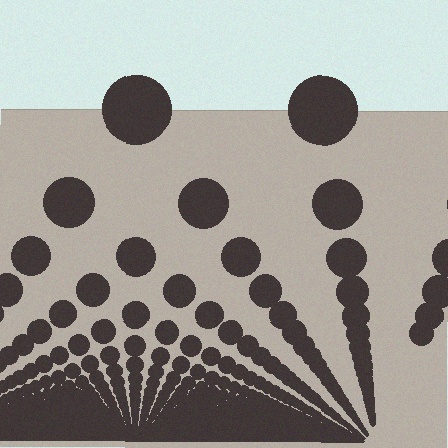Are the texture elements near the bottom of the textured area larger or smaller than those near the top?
Smaller. The gradient is inverted — elements near the bottom are smaller and denser.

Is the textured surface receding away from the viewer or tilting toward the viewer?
The surface appears to tilt toward the viewer. Texture elements get larger and sparser toward the top.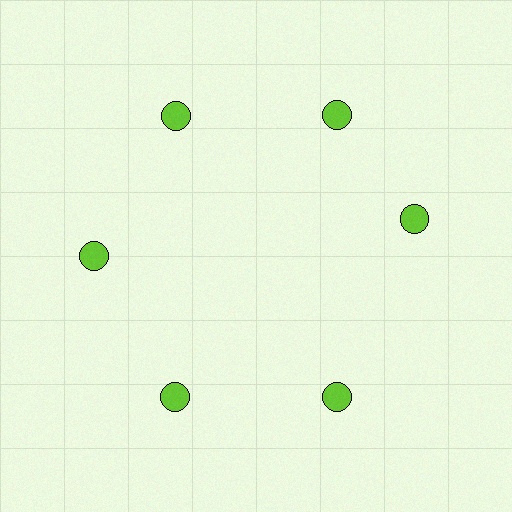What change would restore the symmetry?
The symmetry would be restored by rotating it back into even spacing with its neighbors so that all 6 circles sit at equal angles and equal distance from the center.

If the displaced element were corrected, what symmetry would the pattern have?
It would have 6-fold rotational symmetry — the pattern would map onto itself every 60 degrees.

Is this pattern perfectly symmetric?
No. The 6 lime circles are arranged in a ring, but one element near the 3 o'clock position is rotated out of alignment along the ring, breaking the 6-fold rotational symmetry.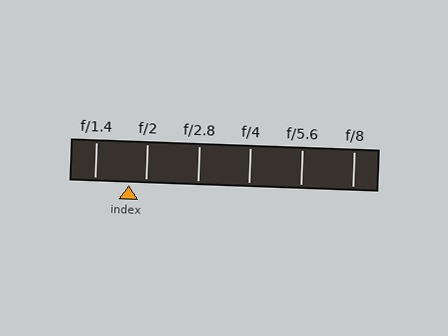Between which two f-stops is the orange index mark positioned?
The index mark is between f/1.4 and f/2.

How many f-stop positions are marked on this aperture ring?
There are 6 f-stop positions marked.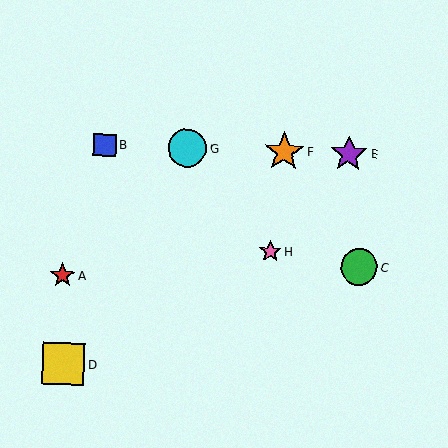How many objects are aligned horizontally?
4 objects (B, E, F, G) are aligned horizontally.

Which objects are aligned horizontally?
Objects B, E, F, G are aligned horizontally.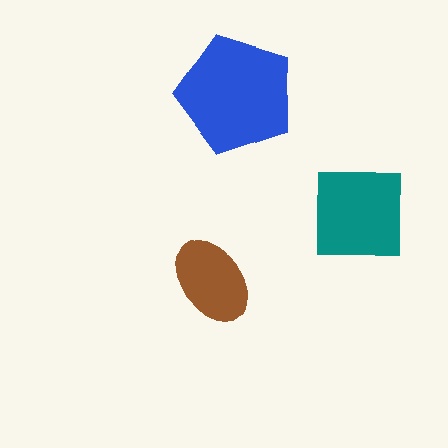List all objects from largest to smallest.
The blue pentagon, the teal square, the brown ellipse.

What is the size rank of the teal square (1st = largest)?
2nd.